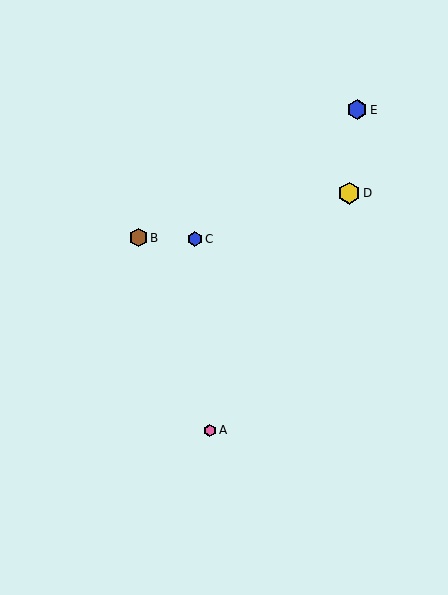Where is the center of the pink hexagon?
The center of the pink hexagon is at (210, 430).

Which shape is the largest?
The yellow hexagon (labeled D) is the largest.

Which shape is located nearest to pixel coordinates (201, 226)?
The blue hexagon (labeled C) at (195, 239) is nearest to that location.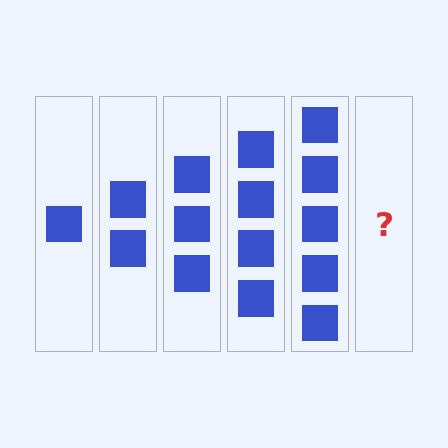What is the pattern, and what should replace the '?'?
The pattern is that each step adds one more square. The '?' should be 6 squares.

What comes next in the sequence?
The next element should be 6 squares.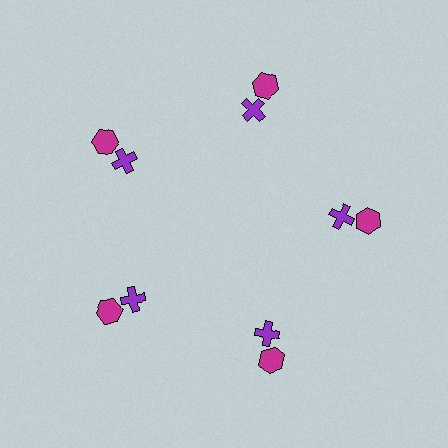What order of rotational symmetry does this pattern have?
This pattern has 5-fold rotational symmetry.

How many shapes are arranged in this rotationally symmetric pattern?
There are 10 shapes, arranged in 5 groups of 2.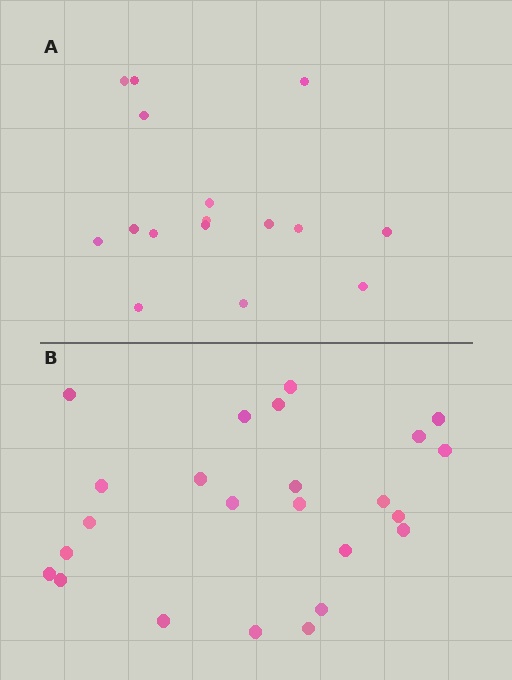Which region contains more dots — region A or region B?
Region B (the bottom region) has more dots.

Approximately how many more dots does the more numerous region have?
Region B has roughly 8 or so more dots than region A.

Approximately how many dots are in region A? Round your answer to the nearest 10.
About 20 dots. (The exact count is 16, which rounds to 20.)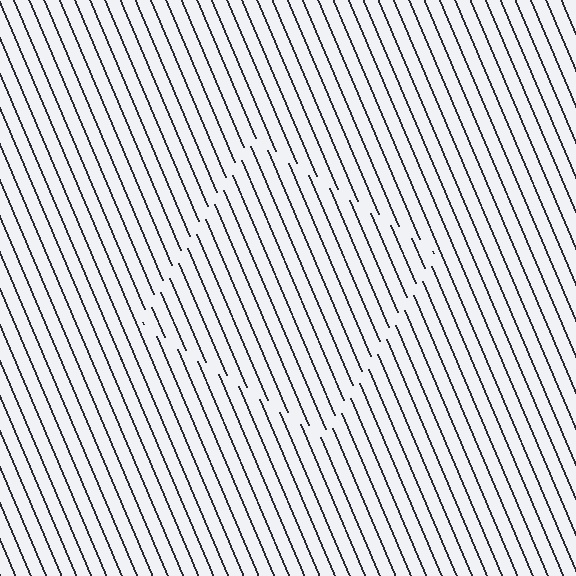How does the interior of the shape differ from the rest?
The interior of the shape contains the same grating, shifted by half a period — the contour is defined by the phase discontinuity where line-ends from the inner and outer gratings abut.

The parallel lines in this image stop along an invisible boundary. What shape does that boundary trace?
An illusory square. The interior of the shape contains the same grating, shifted by half a period — the contour is defined by the phase discontinuity where line-ends from the inner and outer gratings abut.